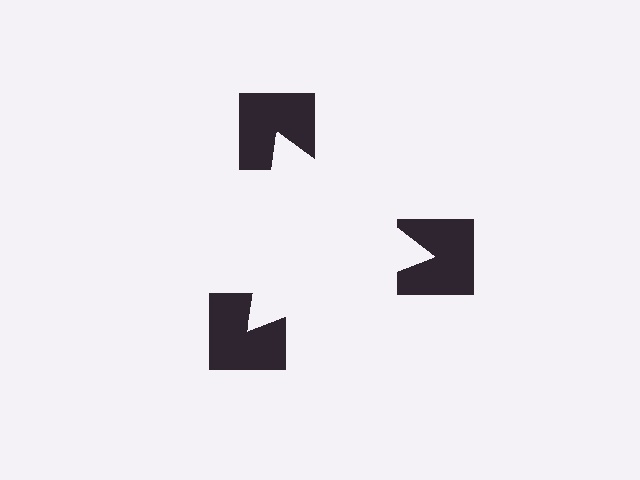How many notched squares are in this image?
There are 3 — one at each vertex of the illusory triangle.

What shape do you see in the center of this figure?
An illusory triangle — its edges are inferred from the aligned wedge cuts in the notched squares, not physically drawn.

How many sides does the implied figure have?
3 sides.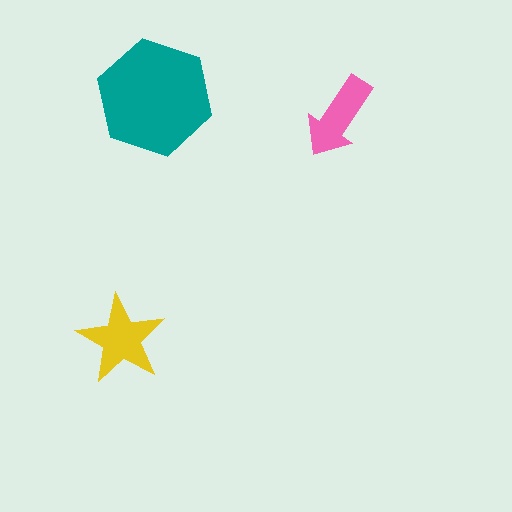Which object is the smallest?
The pink arrow.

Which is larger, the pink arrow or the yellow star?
The yellow star.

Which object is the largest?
The teal hexagon.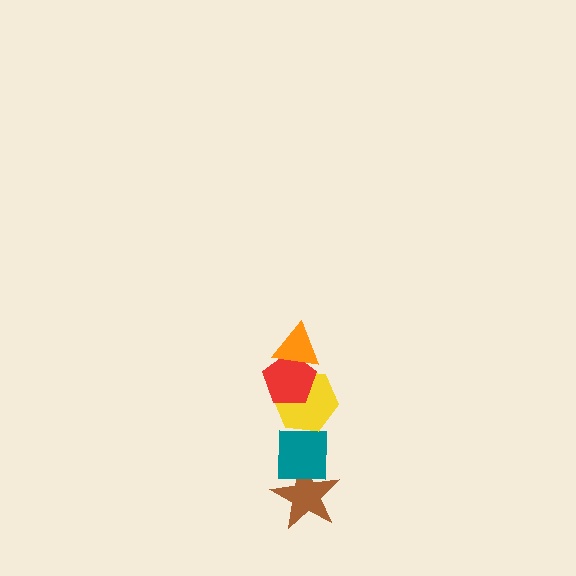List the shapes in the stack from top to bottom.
From top to bottom: the orange triangle, the red pentagon, the yellow hexagon, the teal square, the brown star.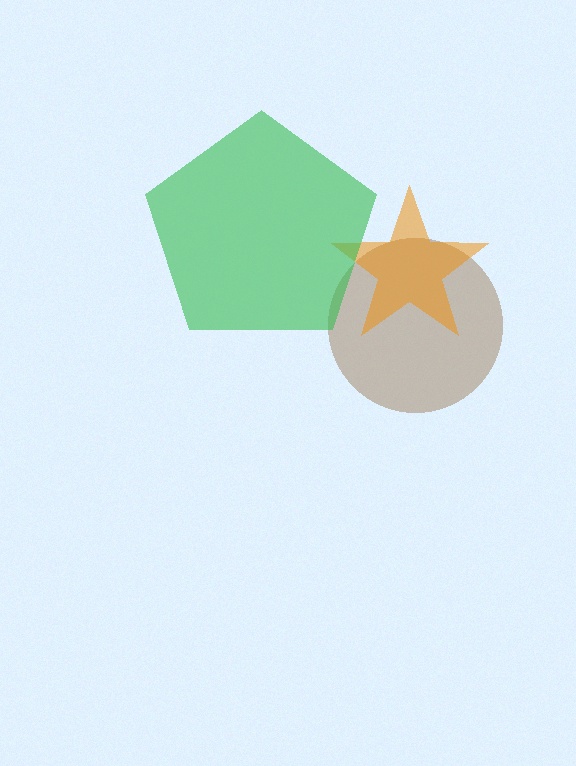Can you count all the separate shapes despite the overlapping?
Yes, there are 3 separate shapes.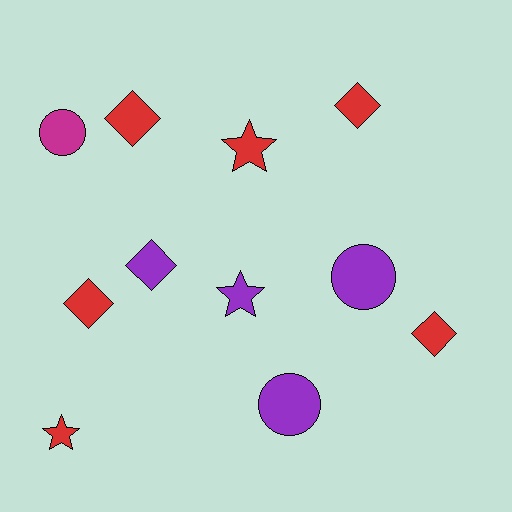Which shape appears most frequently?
Diamond, with 5 objects.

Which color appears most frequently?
Red, with 6 objects.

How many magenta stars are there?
There are no magenta stars.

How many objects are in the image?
There are 11 objects.